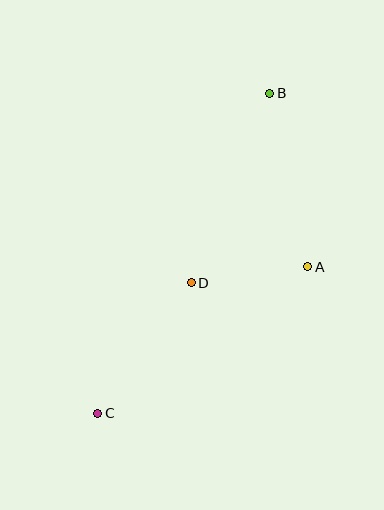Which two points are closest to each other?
Points A and D are closest to each other.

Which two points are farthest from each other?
Points B and C are farthest from each other.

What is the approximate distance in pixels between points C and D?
The distance between C and D is approximately 161 pixels.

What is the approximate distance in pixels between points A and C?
The distance between A and C is approximately 256 pixels.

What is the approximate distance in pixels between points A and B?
The distance between A and B is approximately 178 pixels.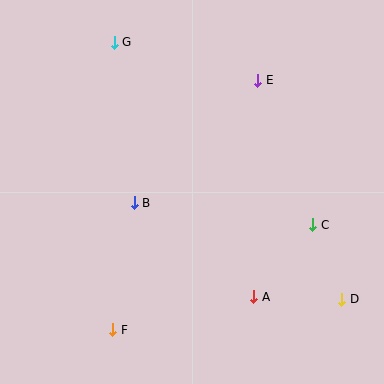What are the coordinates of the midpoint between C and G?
The midpoint between C and G is at (214, 134).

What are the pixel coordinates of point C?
Point C is at (313, 225).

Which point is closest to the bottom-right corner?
Point D is closest to the bottom-right corner.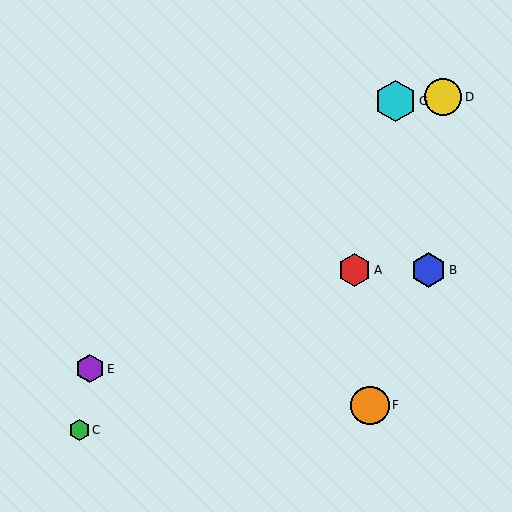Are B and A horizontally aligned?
Yes, both are at y≈270.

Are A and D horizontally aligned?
No, A is at y≈270 and D is at y≈97.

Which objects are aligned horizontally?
Objects A, B are aligned horizontally.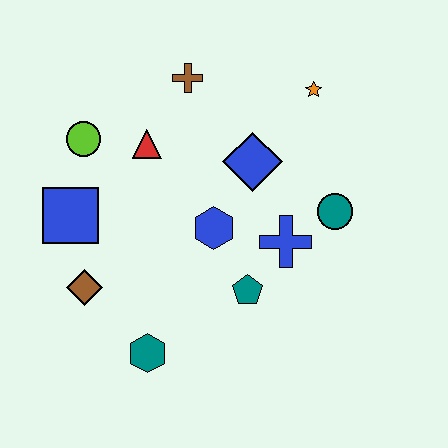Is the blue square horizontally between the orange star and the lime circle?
No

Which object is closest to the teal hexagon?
The brown diamond is closest to the teal hexagon.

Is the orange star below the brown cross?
Yes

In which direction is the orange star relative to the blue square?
The orange star is to the right of the blue square.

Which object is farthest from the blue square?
The orange star is farthest from the blue square.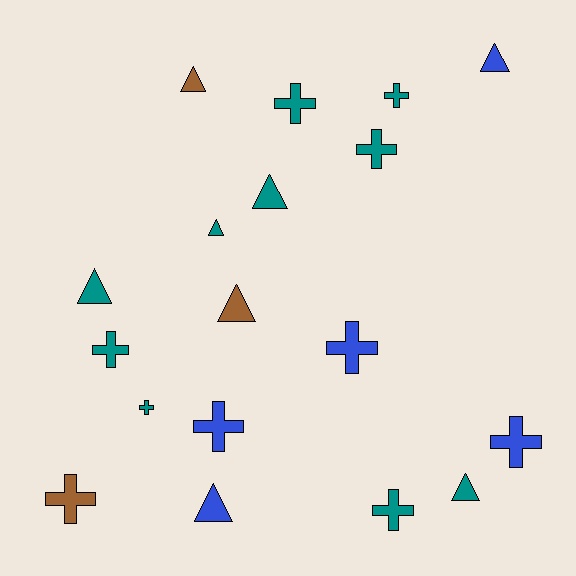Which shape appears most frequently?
Cross, with 10 objects.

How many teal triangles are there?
There are 4 teal triangles.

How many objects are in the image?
There are 18 objects.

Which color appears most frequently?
Teal, with 10 objects.